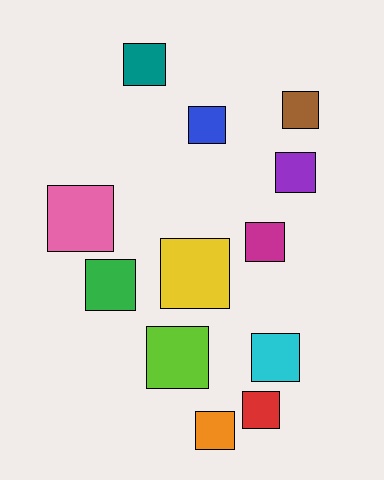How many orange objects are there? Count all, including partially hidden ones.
There is 1 orange object.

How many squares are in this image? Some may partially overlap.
There are 12 squares.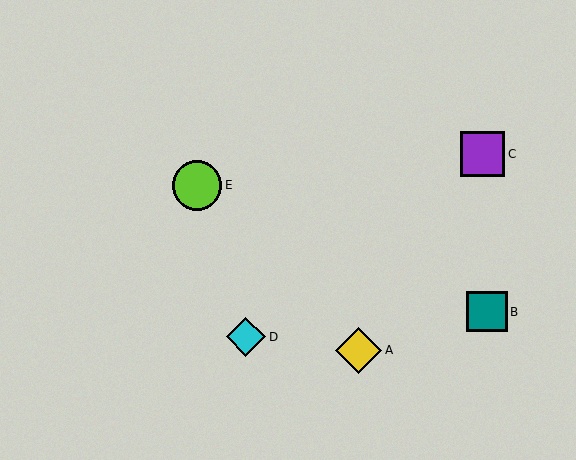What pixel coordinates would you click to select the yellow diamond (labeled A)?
Click at (359, 350) to select the yellow diamond A.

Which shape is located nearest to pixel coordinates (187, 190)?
The lime circle (labeled E) at (197, 185) is nearest to that location.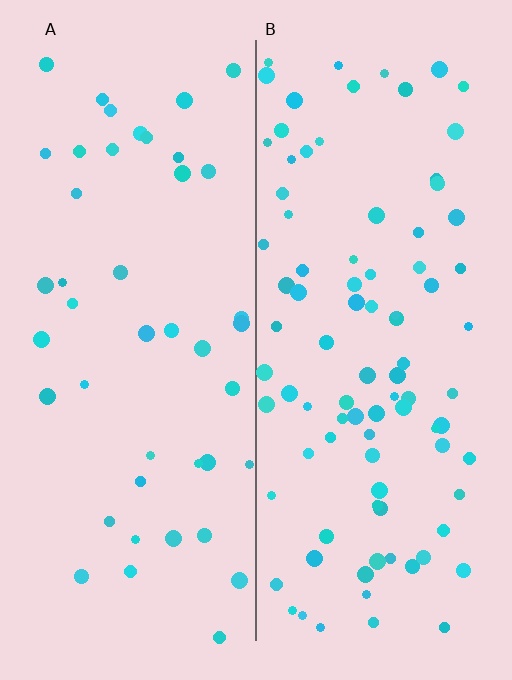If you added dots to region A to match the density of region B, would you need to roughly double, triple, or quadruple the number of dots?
Approximately double.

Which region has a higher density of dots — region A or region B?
B (the right).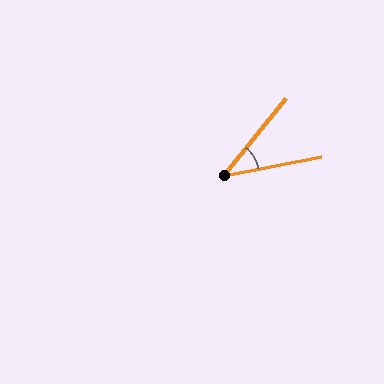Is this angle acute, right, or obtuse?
It is acute.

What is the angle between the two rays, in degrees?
Approximately 40 degrees.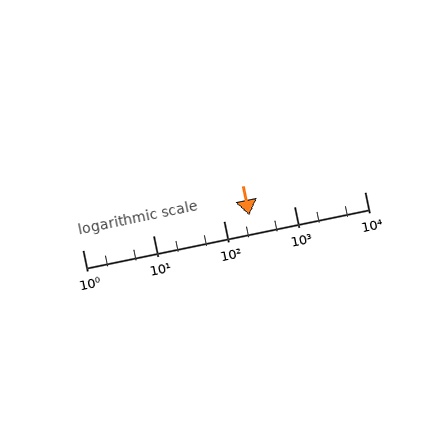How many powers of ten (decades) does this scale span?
The scale spans 4 decades, from 1 to 10000.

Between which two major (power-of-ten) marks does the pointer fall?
The pointer is between 100 and 1000.